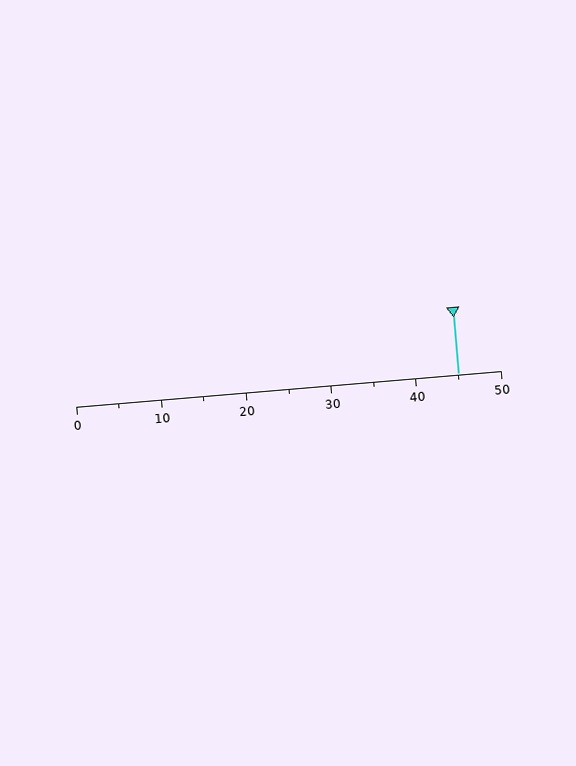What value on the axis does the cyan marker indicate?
The marker indicates approximately 45.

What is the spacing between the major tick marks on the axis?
The major ticks are spaced 10 apart.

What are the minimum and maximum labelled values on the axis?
The axis runs from 0 to 50.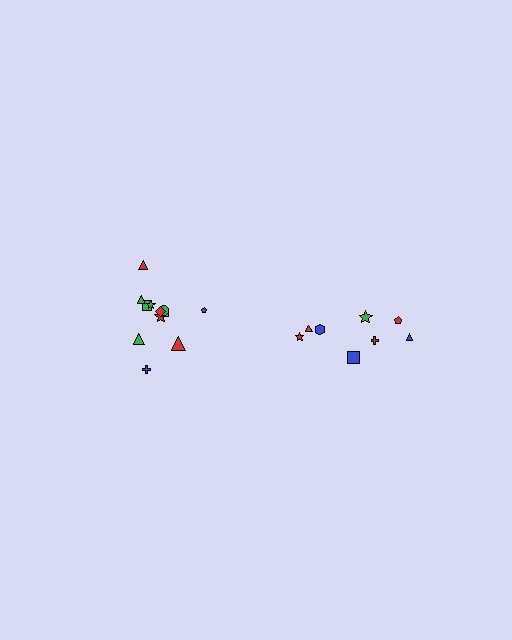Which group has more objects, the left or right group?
The left group.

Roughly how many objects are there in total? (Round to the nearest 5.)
Roughly 20 objects in total.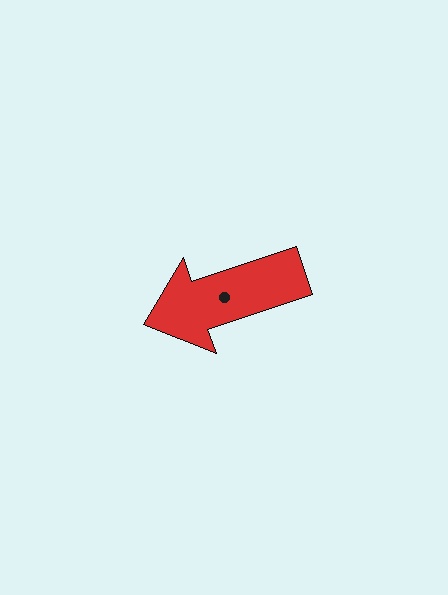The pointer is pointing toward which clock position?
Roughly 8 o'clock.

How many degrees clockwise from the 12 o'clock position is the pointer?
Approximately 251 degrees.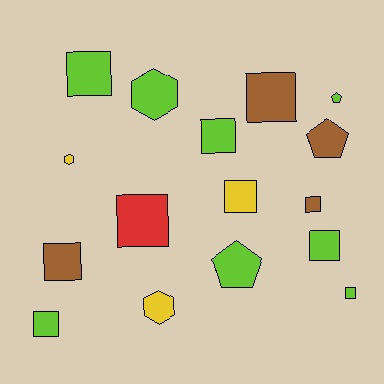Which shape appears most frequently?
Square, with 10 objects.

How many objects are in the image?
There are 16 objects.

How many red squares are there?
There is 1 red square.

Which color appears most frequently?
Lime, with 8 objects.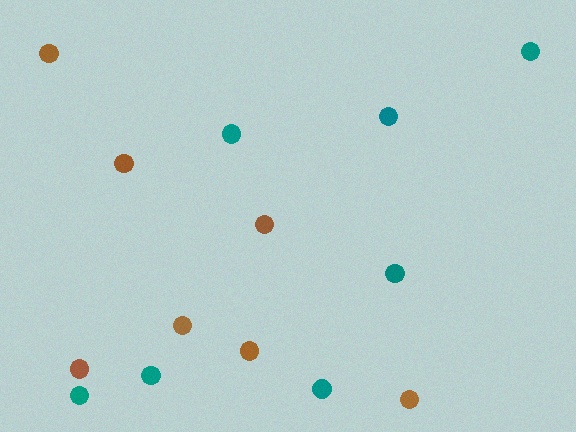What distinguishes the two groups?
There are 2 groups: one group of brown circles (7) and one group of teal circles (7).